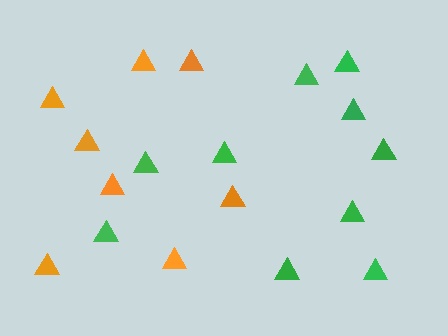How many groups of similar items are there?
There are 2 groups: one group of green triangles (10) and one group of orange triangles (8).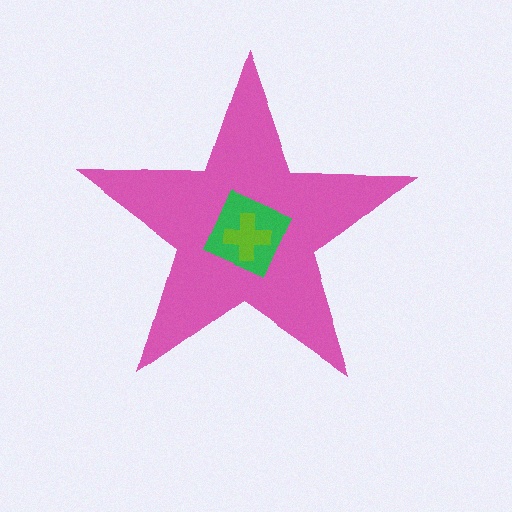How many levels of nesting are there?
3.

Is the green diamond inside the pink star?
Yes.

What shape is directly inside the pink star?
The green diamond.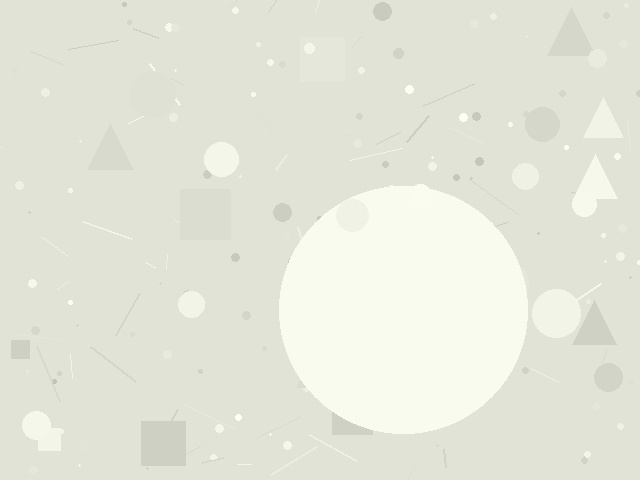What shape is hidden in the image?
A circle is hidden in the image.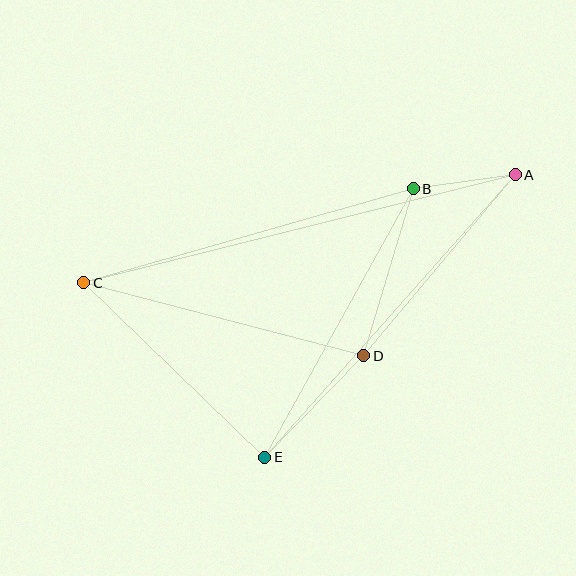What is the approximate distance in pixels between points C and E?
The distance between C and E is approximately 251 pixels.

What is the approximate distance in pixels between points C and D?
The distance between C and D is approximately 289 pixels.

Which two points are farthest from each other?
Points A and C are farthest from each other.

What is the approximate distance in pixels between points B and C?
The distance between B and C is approximately 342 pixels.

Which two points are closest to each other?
Points A and B are closest to each other.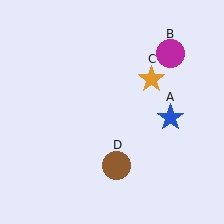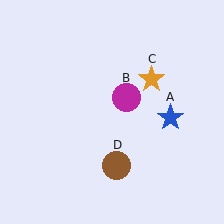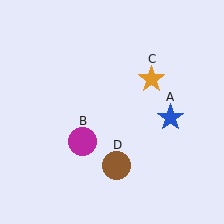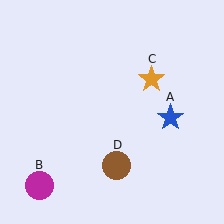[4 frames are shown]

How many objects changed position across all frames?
1 object changed position: magenta circle (object B).